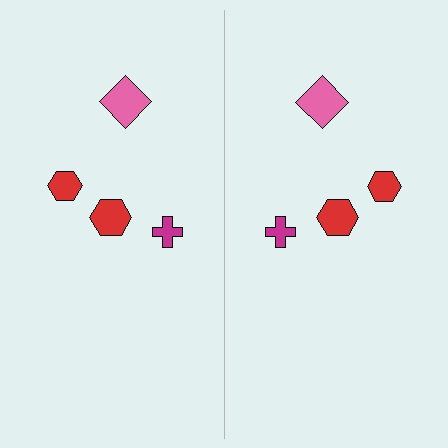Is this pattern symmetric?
Yes, this pattern has bilateral (reflection) symmetry.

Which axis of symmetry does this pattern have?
The pattern has a vertical axis of symmetry running through the center of the image.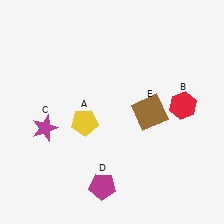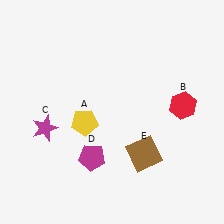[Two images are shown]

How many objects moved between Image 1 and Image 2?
2 objects moved between the two images.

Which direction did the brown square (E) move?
The brown square (E) moved down.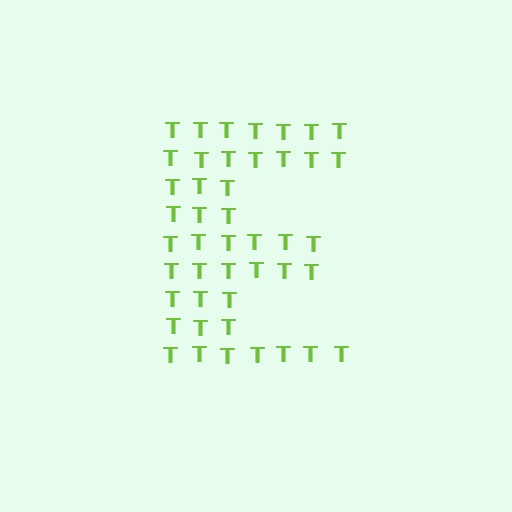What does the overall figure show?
The overall figure shows the letter E.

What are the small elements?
The small elements are letter T's.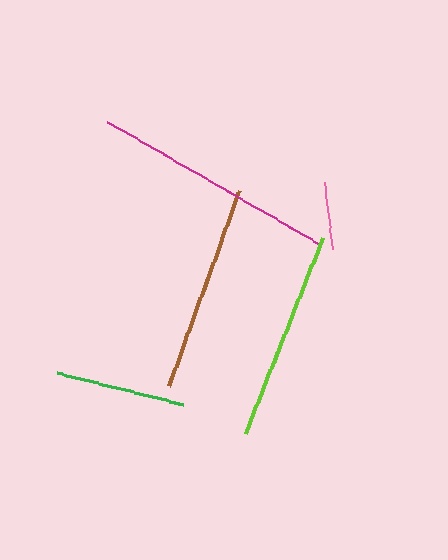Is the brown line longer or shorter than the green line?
The brown line is longer than the green line.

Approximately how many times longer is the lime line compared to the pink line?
The lime line is approximately 3.1 times the length of the pink line.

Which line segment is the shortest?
The pink line is the shortest at approximately 68 pixels.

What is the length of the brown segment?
The brown segment is approximately 208 pixels long.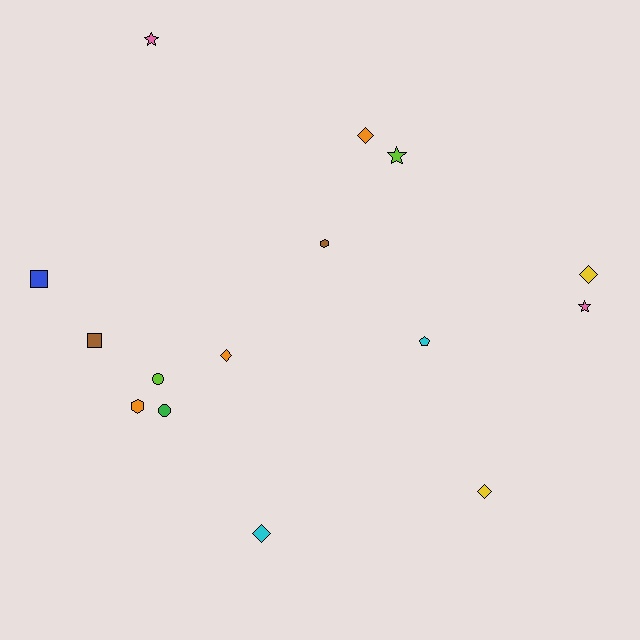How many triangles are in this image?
There are no triangles.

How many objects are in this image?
There are 15 objects.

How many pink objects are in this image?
There are 2 pink objects.